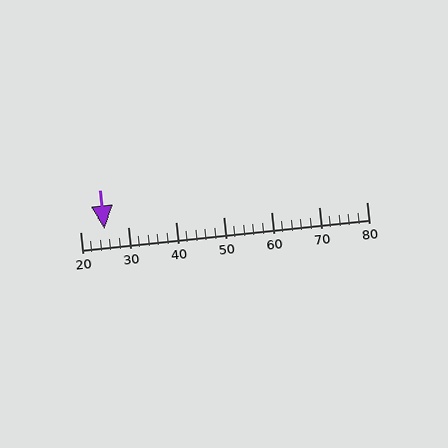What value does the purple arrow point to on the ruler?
The purple arrow points to approximately 25.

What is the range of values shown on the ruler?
The ruler shows values from 20 to 80.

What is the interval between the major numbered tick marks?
The major tick marks are spaced 10 units apart.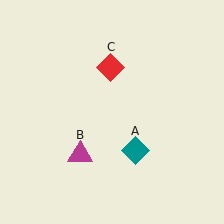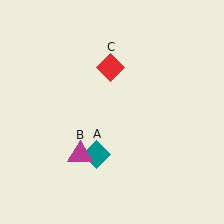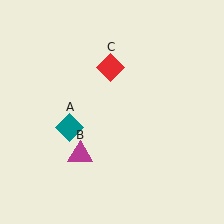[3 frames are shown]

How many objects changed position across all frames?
1 object changed position: teal diamond (object A).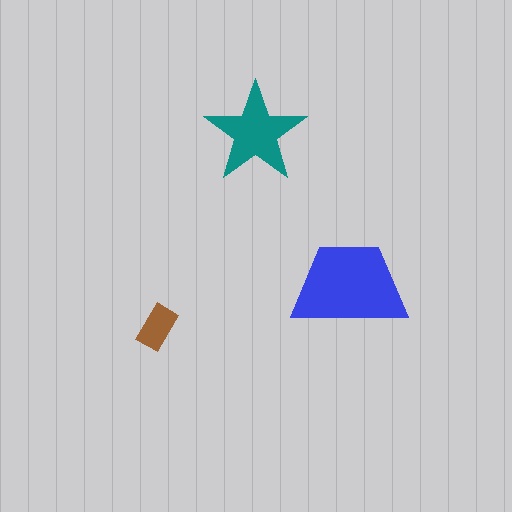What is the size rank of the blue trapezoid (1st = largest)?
1st.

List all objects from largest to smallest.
The blue trapezoid, the teal star, the brown rectangle.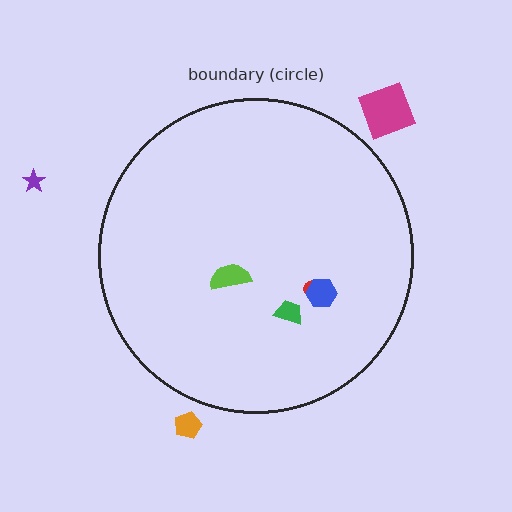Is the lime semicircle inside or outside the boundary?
Inside.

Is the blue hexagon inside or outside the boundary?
Inside.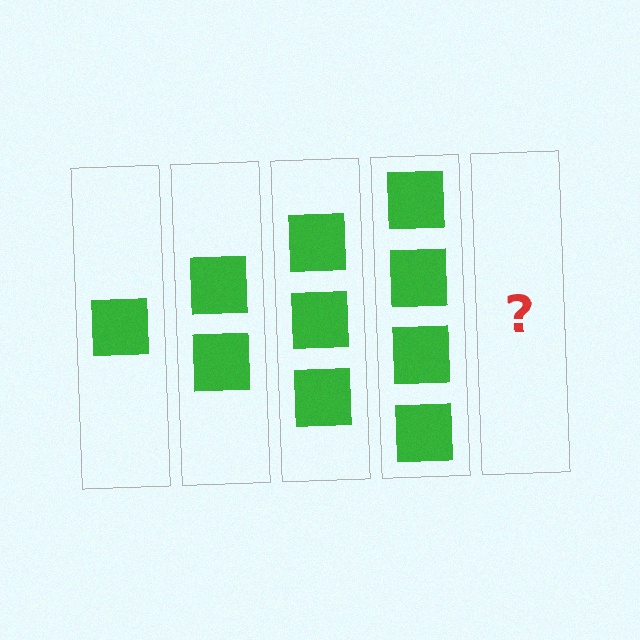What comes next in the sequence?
The next element should be 5 squares.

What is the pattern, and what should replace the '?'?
The pattern is that each step adds one more square. The '?' should be 5 squares.